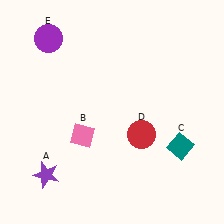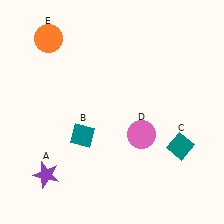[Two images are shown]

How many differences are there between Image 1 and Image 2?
There are 3 differences between the two images.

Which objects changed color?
B changed from pink to teal. D changed from red to pink. E changed from purple to orange.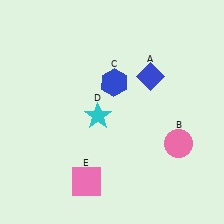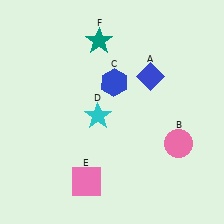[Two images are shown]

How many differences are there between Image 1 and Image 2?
There is 1 difference between the two images.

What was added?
A teal star (F) was added in Image 2.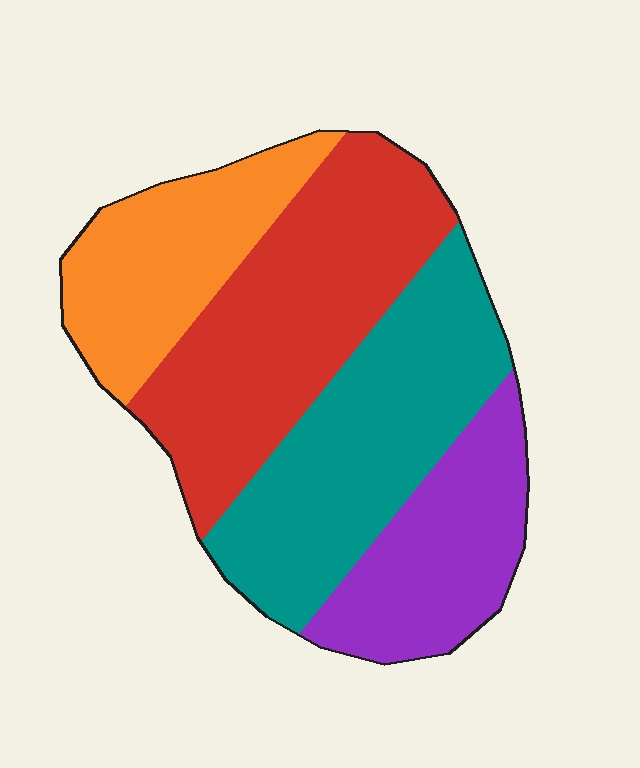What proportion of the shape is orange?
Orange takes up less than a quarter of the shape.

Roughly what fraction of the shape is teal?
Teal takes up about one third (1/3) of the shape.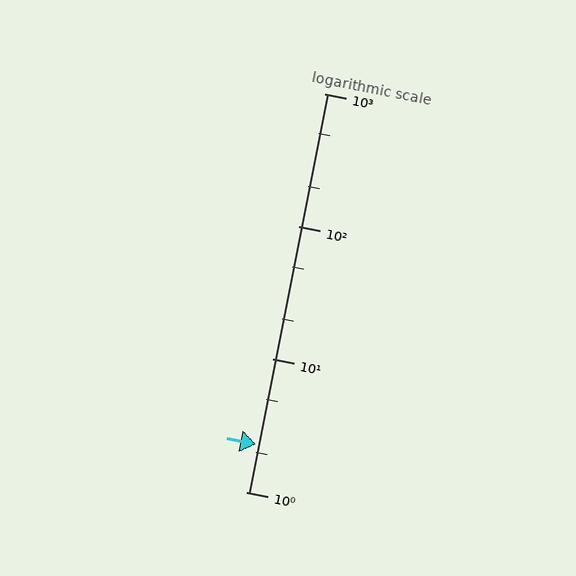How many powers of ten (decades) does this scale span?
The scale spans 3 decades, from 1 to 1000.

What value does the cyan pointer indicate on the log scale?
The pointer indicates approximately 2.3.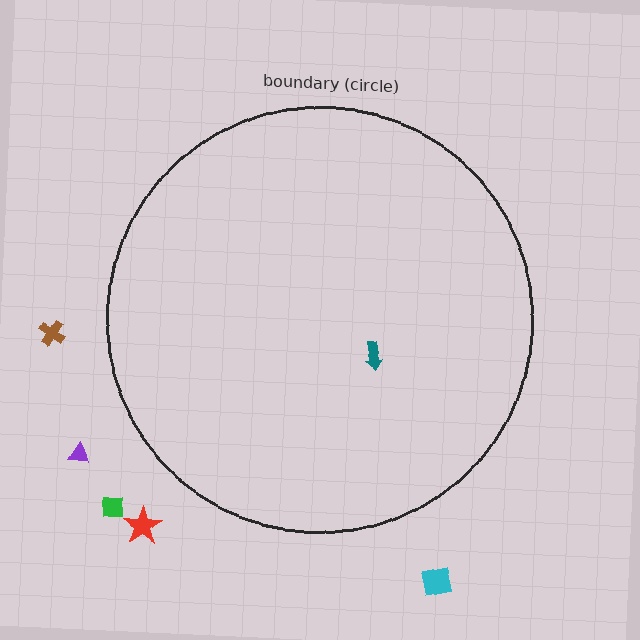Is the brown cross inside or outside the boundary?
Outside.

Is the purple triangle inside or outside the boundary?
Outside.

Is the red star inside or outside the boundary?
Outside.